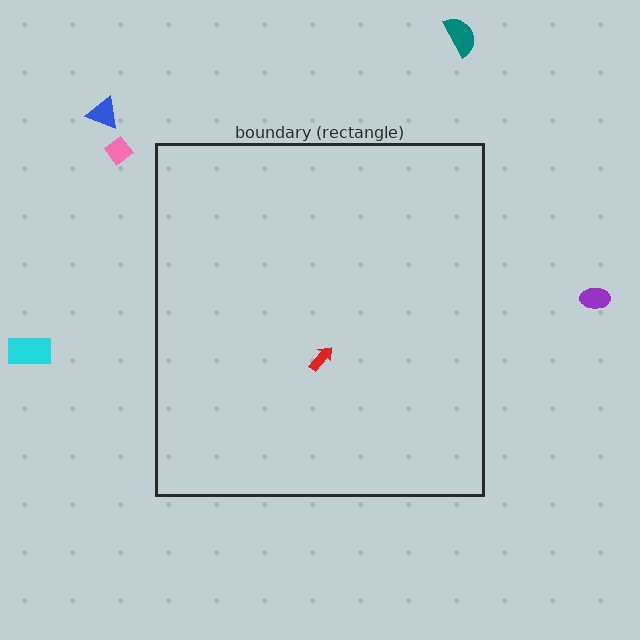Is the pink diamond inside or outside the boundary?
Outside.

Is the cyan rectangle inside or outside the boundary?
Outside.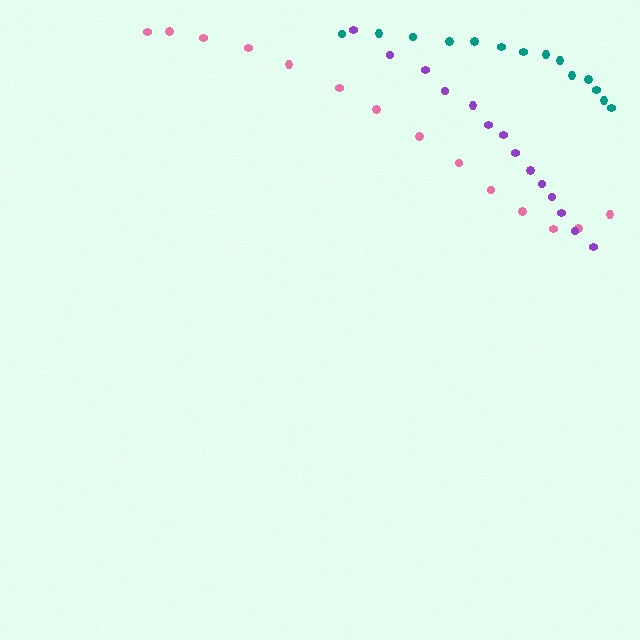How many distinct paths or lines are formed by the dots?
There are 3 distinct paths.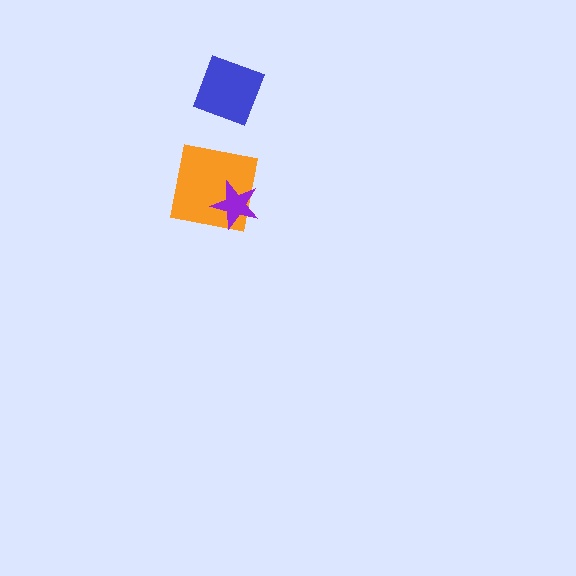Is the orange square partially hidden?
Yes, it is partially covered by another shape.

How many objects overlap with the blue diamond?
0 objects overlap with the blue diamond.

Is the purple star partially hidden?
No, no other shape covers it.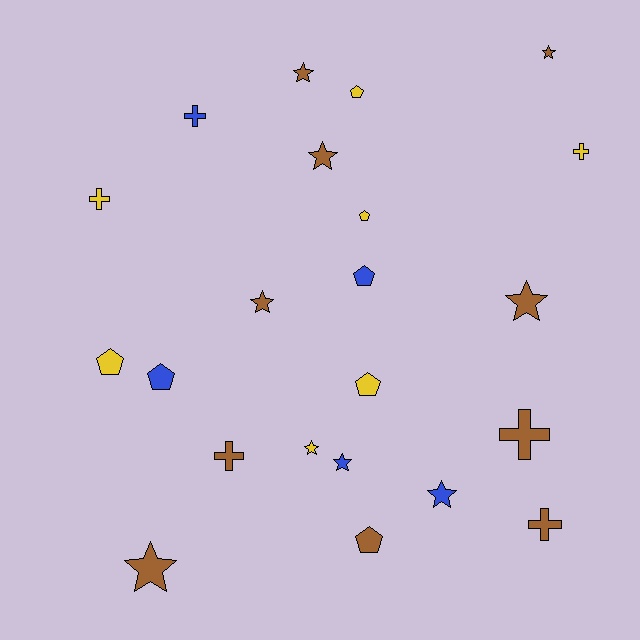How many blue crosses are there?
There is 1 blue cross.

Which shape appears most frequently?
Star, with 9 objects.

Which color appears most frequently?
Brown, with 10 objects.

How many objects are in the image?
There are 22 objects.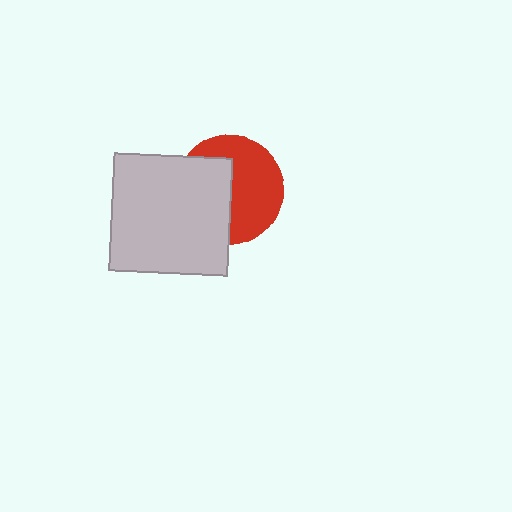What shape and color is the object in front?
The object in front is a light gray square.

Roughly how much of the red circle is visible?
About half of it is visible (roughly 55%).